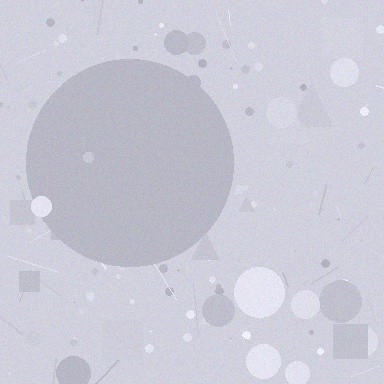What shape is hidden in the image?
A circle is hidden in the image.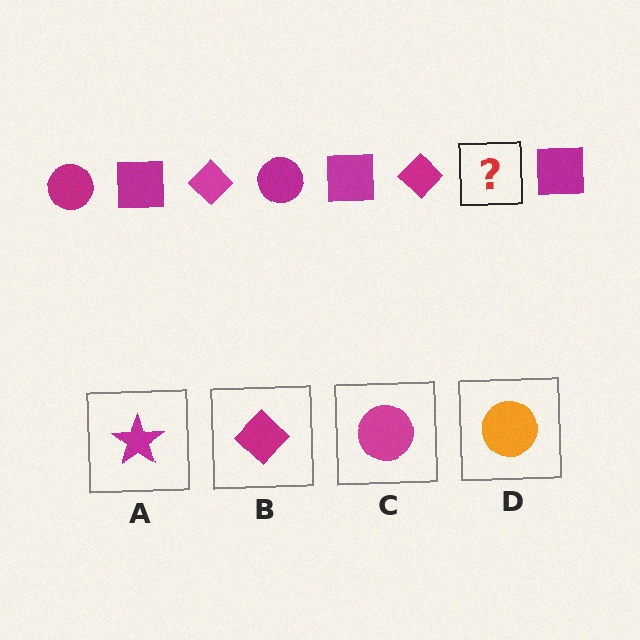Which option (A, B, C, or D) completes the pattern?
C.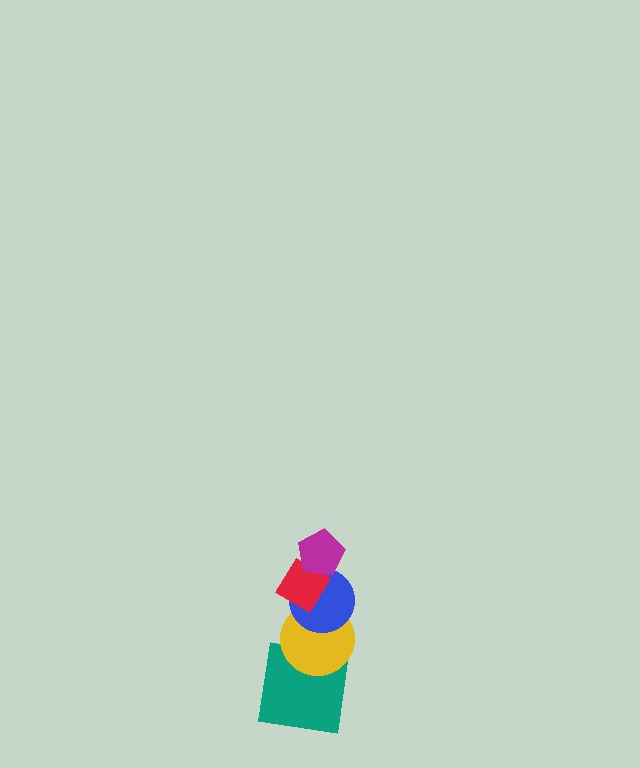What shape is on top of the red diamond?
The magenta pentagon is on top of the red diamond.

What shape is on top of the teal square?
The yellow circle is on top of the teal square.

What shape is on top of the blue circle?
The red diamond is on top of the blue circle.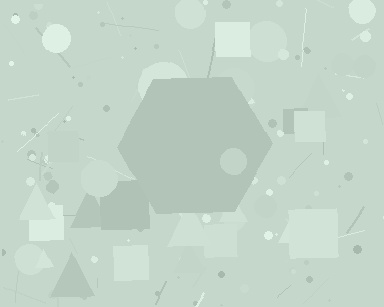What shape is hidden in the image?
A hexagon is hidden in the image.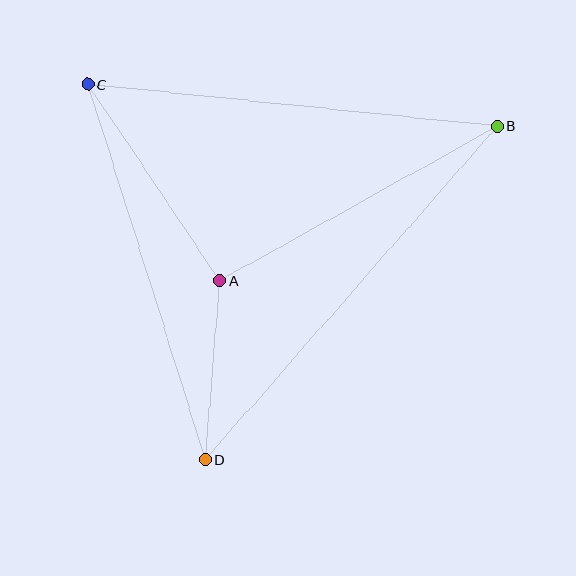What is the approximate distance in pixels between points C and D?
The distance between C and D is approximately 393 pixels.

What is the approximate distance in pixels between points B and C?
The distance between B and C is approximately 412 pixels.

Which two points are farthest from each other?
Points B and D are farthest from each other.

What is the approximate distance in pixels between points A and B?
The distance between A and B is approximately 318 pixels.